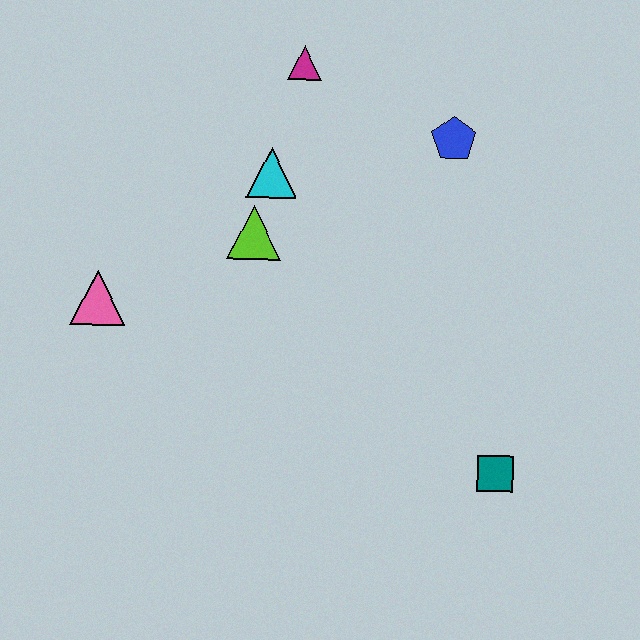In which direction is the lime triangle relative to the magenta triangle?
The lime triangle is below the magenta triangle.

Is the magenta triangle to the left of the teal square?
Yes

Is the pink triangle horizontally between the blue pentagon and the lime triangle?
No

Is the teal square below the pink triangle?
Yes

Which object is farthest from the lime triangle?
The teal square is farthest from the lime triangle.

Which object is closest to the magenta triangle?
The cyan triangle is closest to the magenta triangle.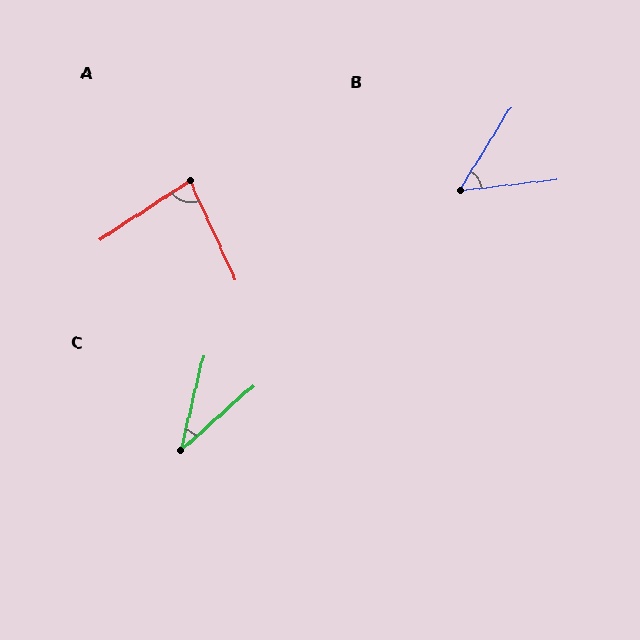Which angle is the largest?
A, at approximately 81 degrees.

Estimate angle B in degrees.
Approximately 52 degrees.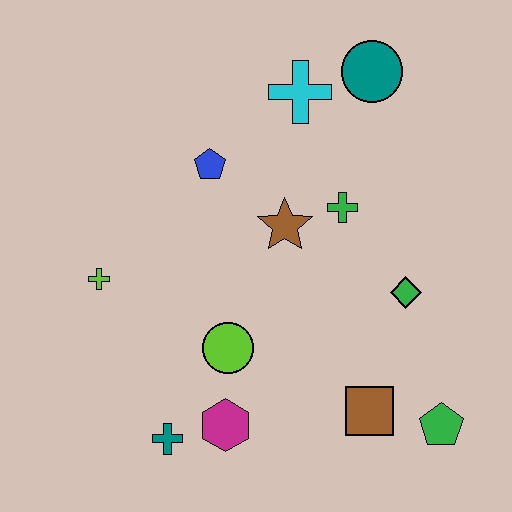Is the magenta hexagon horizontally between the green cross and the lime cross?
Yes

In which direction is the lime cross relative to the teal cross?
The lime cross is above the teal cross.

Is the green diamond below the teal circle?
Yes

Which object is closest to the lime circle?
The magenta hexagon is closest to the lime circle.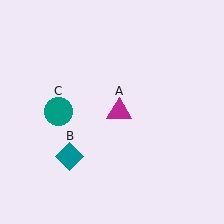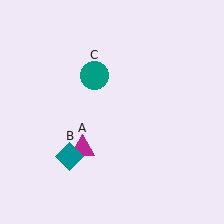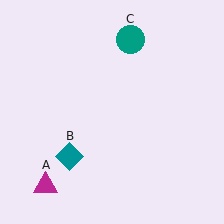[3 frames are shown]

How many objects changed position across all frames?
2 objects changed position: magenta triangle (object A), teal circle (object C).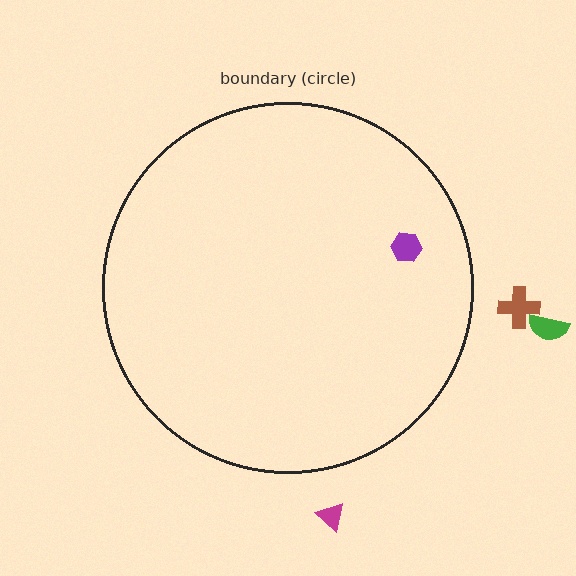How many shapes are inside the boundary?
1 inside, 3 outside.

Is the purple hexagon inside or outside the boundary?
Inside.